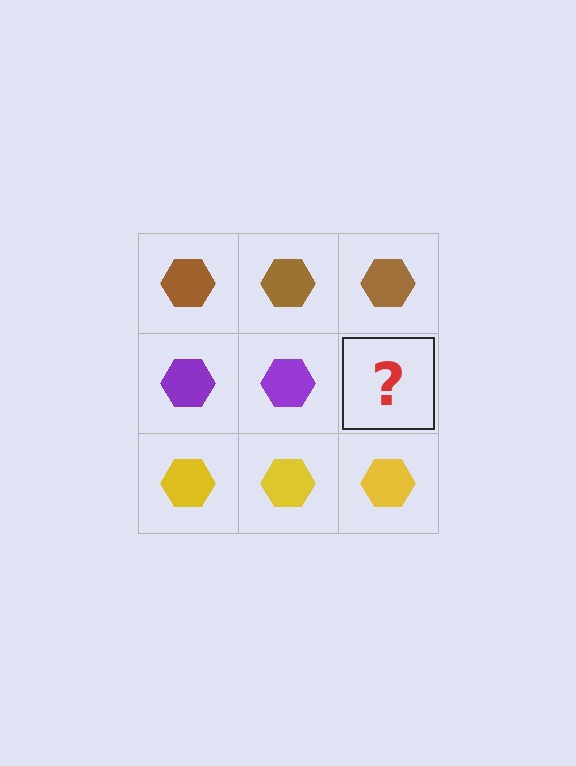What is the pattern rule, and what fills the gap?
The rule is that each row has a consistent color. The gap should be filled with a purple hexagon.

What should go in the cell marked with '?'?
The missing cell should contain a purple hexagon.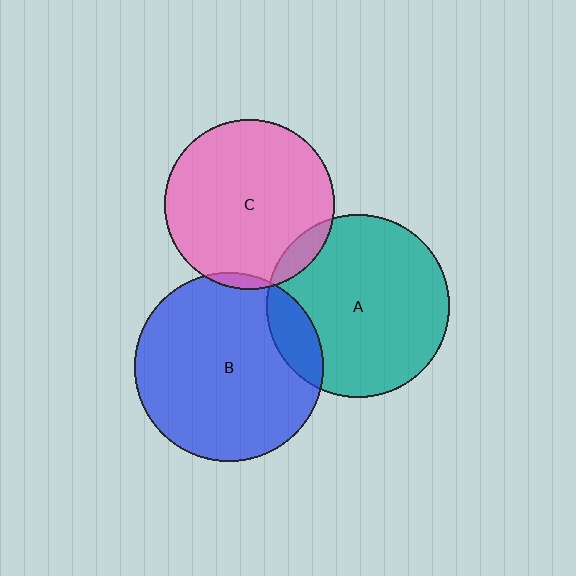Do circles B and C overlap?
Yes.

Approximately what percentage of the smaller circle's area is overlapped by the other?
Approximately 5%.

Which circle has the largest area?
Circle B (blue).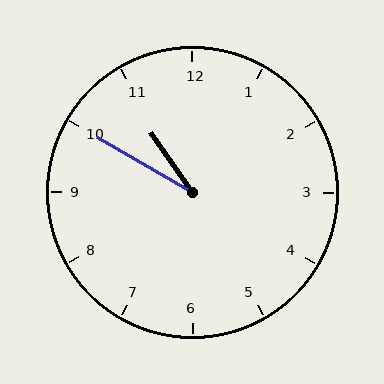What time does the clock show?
10:50.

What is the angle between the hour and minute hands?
Approximately 25 degrees.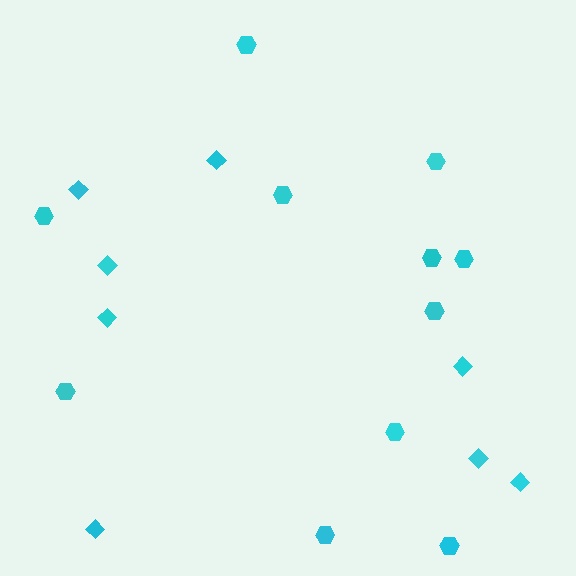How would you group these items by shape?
There are 2 groups: one group of hexagons (11) and one group of diamonds (8).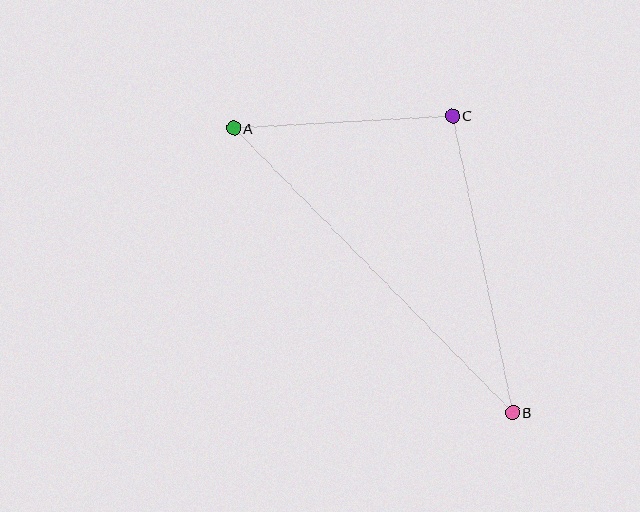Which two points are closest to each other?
Points A and C are closest to each other.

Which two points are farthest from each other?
Points A and B are farthest from each other.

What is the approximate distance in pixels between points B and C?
The distance between B and C is approximately 303 pixels.